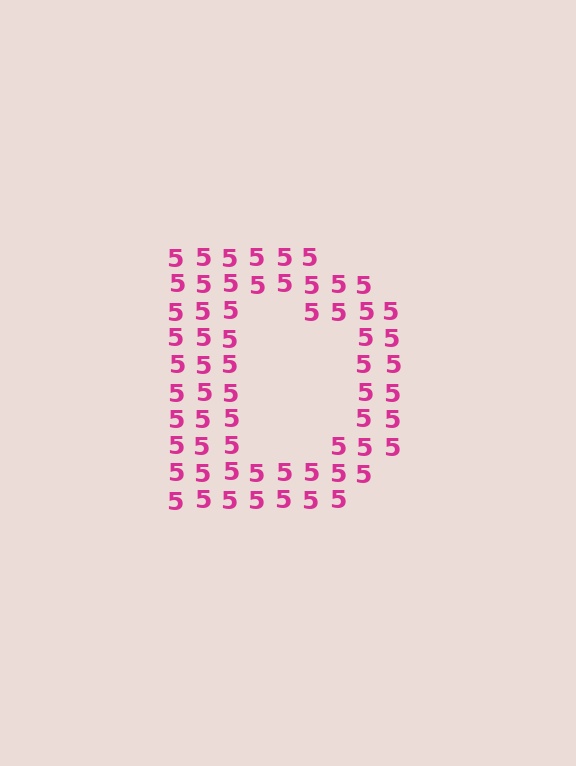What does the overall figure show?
The overall figure shows the letter D.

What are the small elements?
The small elements are digit 5's.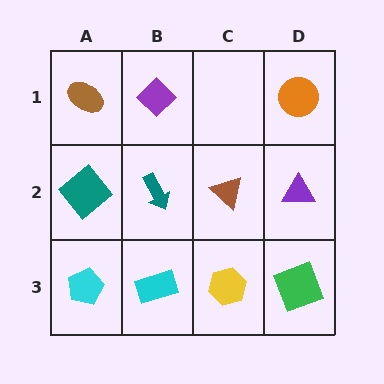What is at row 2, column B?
A teal arrow.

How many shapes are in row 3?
4 shapes.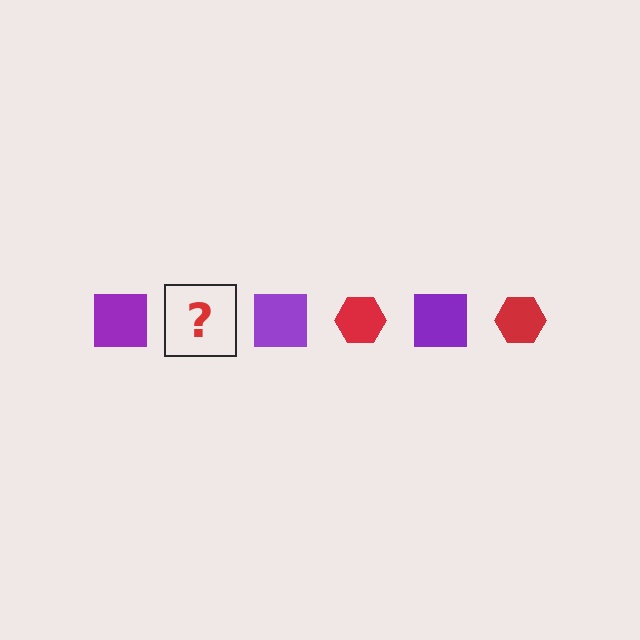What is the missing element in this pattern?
The missing element is a red hexagon.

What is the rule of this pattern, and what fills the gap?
The rule is that the pattern alternates between purple square and red hexagon. The gap should be filled with a red hexagon.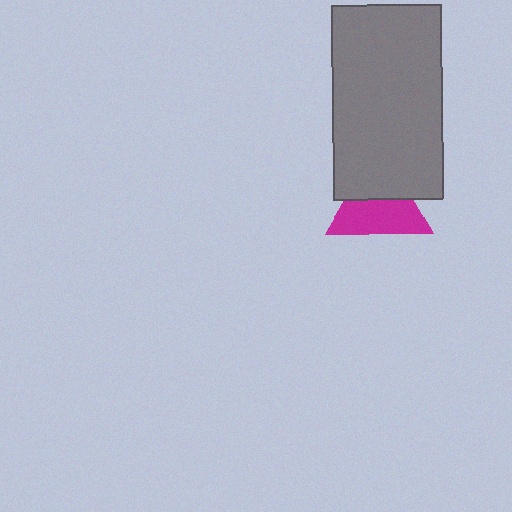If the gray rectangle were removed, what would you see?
You would see the complete magenta triangle.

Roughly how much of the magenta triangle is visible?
About half of it is visible (roughly 59%).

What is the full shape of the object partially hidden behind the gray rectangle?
The partially hidden object is a magenta triangle.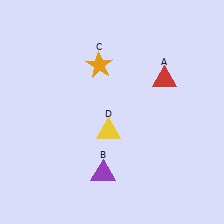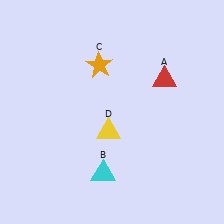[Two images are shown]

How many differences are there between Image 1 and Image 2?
There is 1 difference between the two images.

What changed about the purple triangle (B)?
In Image 1, B is purple. In Image 2, it changed to cyan.